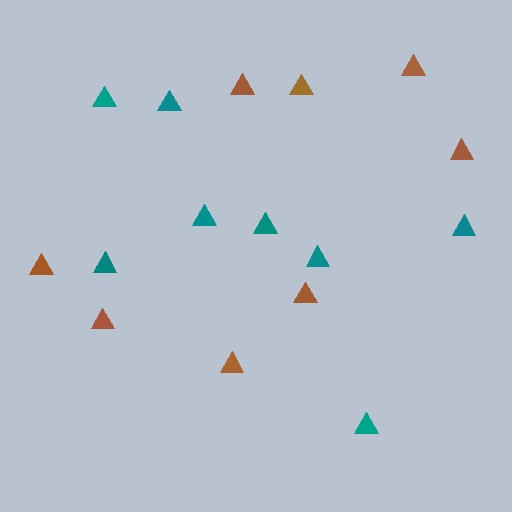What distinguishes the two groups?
There are 2 groups: one group of teal triangles (8) and one group of brown triangles (8).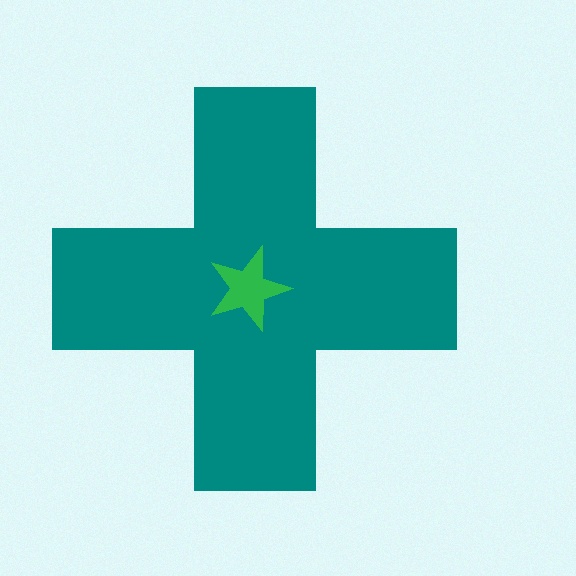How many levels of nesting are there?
2.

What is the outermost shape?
The teal cross.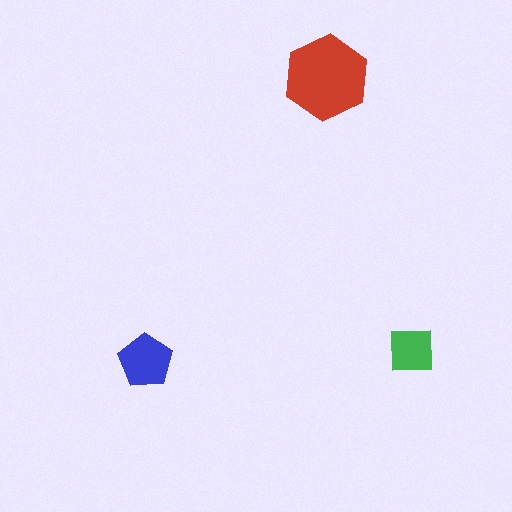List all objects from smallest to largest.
The green square, the blue pentagon, the red hexagon.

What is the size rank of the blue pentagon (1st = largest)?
2nd.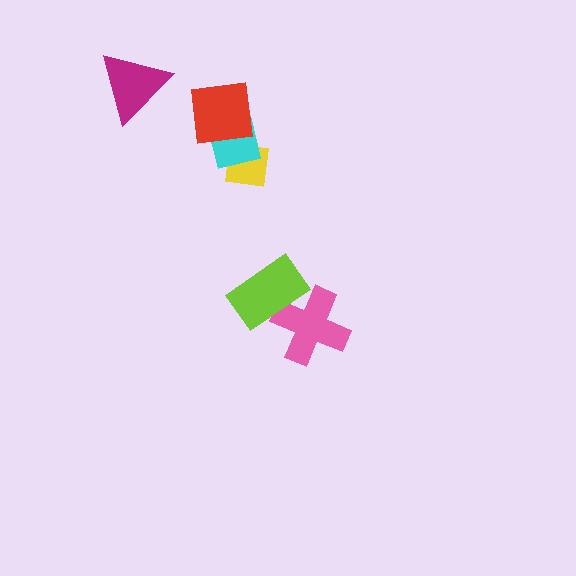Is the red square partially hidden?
No, no other shape covers it.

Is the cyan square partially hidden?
Yes, it is partially covered by another shape.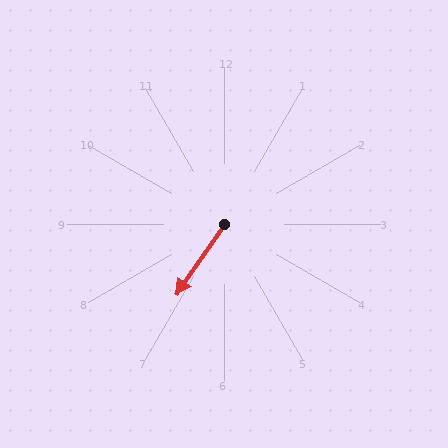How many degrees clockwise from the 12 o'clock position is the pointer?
Approximately 214 degrees.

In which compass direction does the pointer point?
Southwest.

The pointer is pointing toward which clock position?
Roughly 7 o'clock.